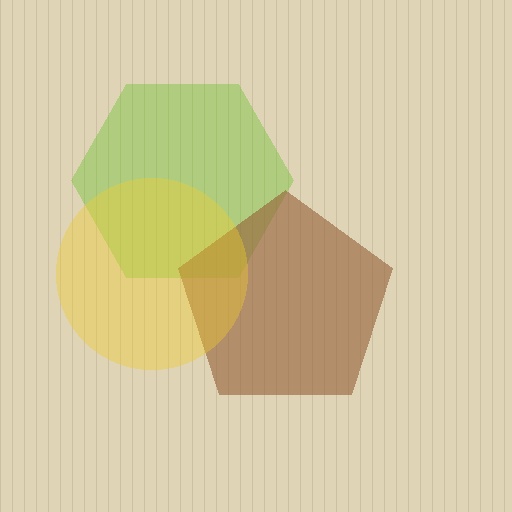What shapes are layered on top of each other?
The layered shapes are: a lime hexagon, a brown pentagon, a yellow circle.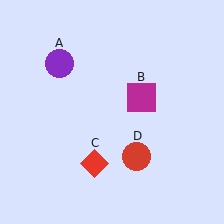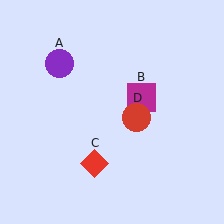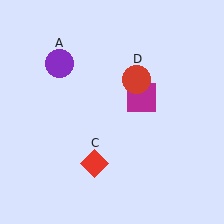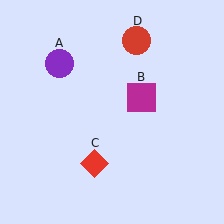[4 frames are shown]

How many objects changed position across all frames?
1 object changed position: red circle (object D).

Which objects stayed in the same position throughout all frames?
Purple circle (object A) and magenta square (object B) and red diamond (object C) remained stationary.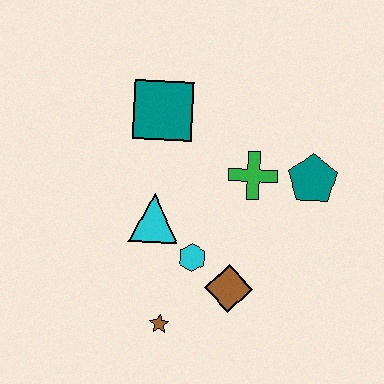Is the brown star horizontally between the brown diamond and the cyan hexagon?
No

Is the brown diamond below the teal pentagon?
Yes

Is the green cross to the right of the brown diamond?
Yes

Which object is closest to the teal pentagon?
The green cross is closest to the teal pentagon.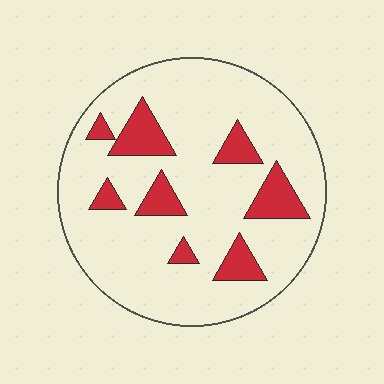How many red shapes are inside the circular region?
8.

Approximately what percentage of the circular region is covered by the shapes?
Approximately 15%.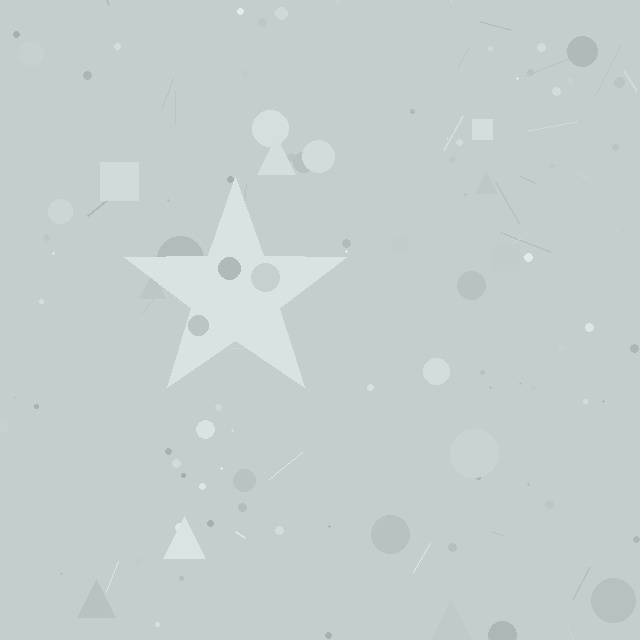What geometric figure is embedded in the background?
A star is embedded in the background.